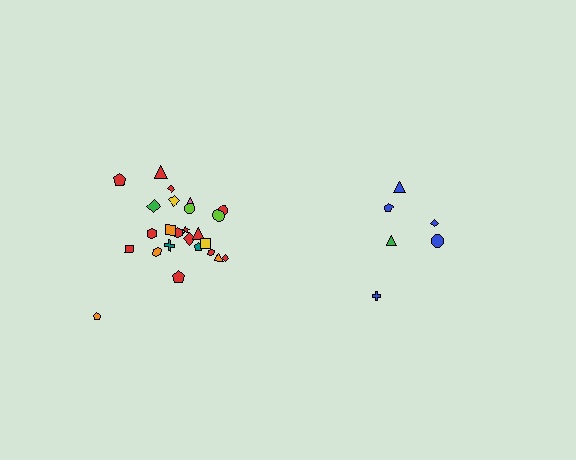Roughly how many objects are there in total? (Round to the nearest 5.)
Roughly 30 objects in total.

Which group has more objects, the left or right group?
The left group.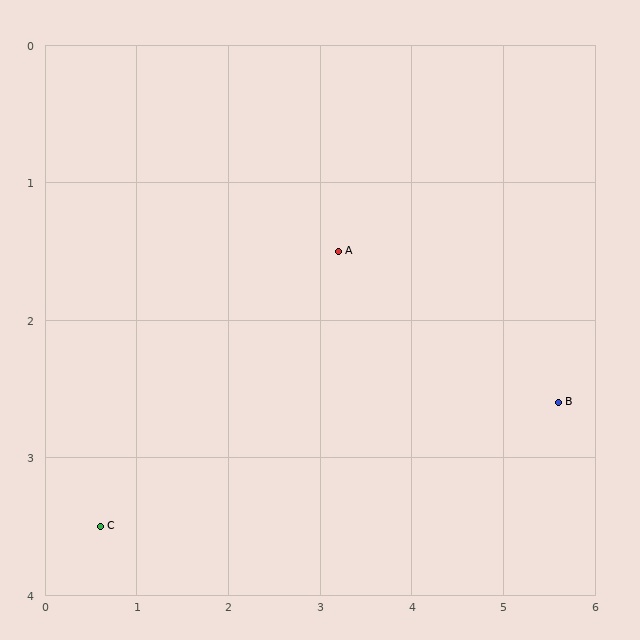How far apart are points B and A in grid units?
Points B and A are about 2.6 grid units apart.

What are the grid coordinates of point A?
Point A is at approximately (3.2, 1.5).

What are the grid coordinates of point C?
Point C is at approximately (0.6, 3.5).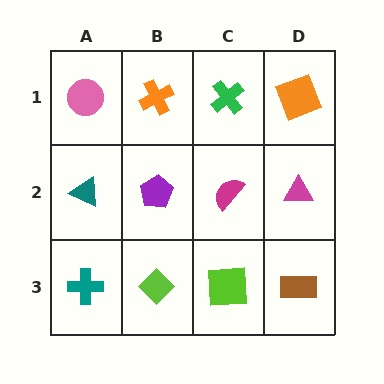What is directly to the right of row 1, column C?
An orange square.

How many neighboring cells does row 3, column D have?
2.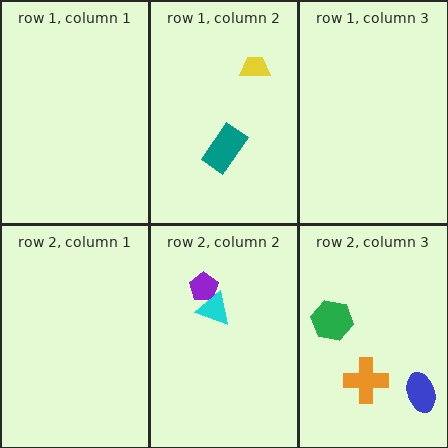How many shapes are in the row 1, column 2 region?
2.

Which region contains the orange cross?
The row 2, column 3 region.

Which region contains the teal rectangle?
The row 1, column 2 region.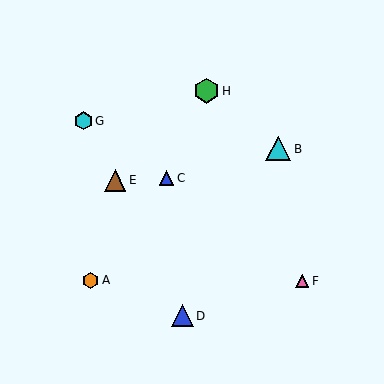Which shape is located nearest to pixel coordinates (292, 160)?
The cyan triangle (labeled B) at (278, 149) is nearest to that location.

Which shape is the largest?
The green hexagon (labeled H) is the largest.